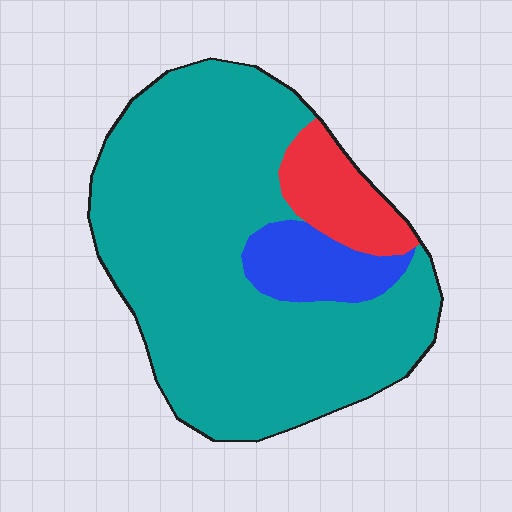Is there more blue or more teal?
Teal.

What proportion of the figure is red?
Red takes up about one tenth (1/10) of the figure.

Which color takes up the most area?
Teal, at roughly 80%.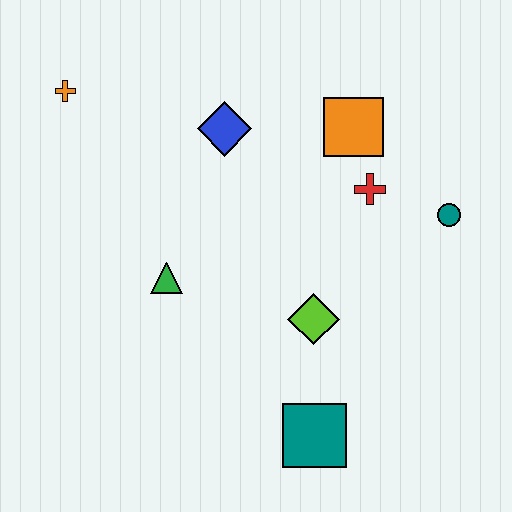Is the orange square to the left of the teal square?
No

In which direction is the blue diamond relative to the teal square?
The blue diamond is above the teal square.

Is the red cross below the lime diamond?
No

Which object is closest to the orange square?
The red cross is closest to the orange square.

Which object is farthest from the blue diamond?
The teal square is farthest from the blue diamond.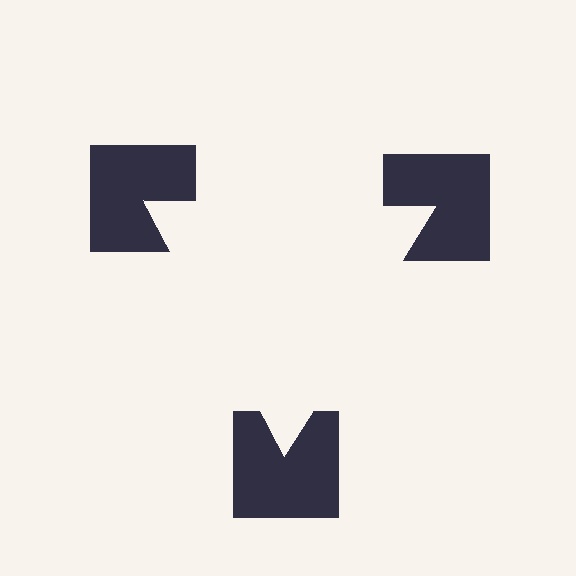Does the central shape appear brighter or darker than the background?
It typically appears slightly brighter than the background, even though no actual brightness change is drawn.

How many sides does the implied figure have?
3 sides.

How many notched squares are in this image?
There are 3 — one at each vertex of the illusory triangle.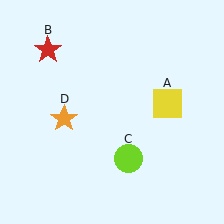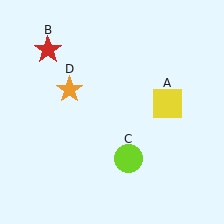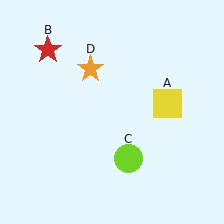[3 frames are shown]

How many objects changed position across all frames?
1 object changed position: orange star (object D).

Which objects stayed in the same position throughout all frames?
Yellow square (object A) and red star (object B) and lime circle (object C) remained stationary.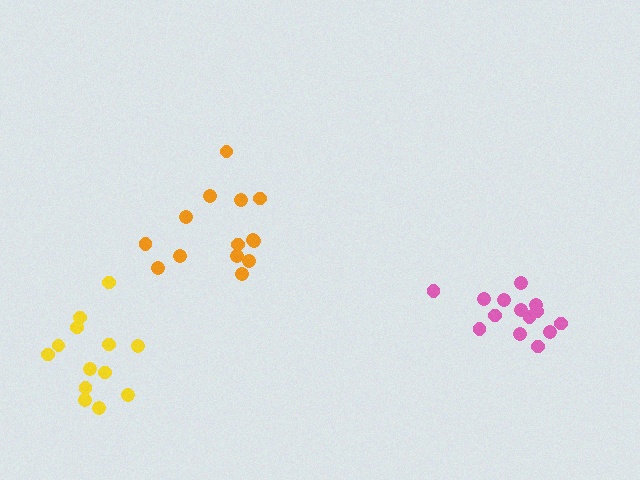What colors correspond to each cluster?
The clusters are colored: orange, yellow, pink.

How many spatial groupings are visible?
There are 3 spatial groupings.